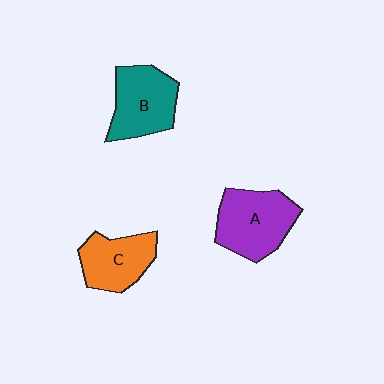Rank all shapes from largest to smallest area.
From largest to smallest: A (purple), B (teal), C (orange).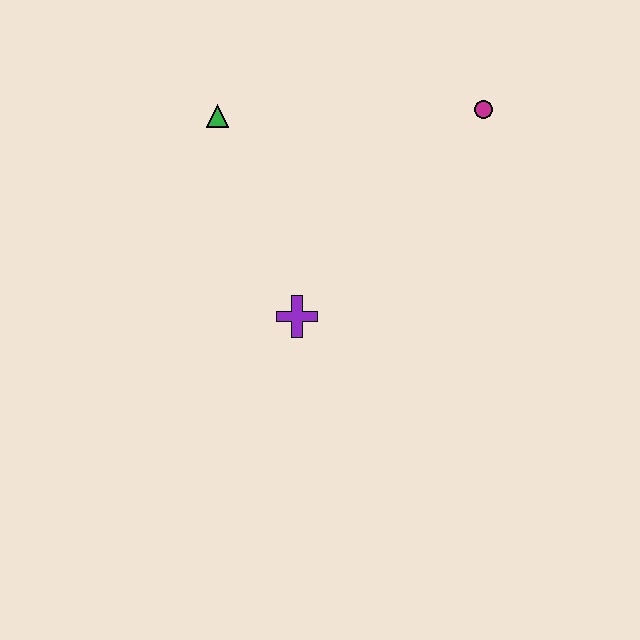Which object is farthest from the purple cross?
The magenta circle is farthest from the purple cross.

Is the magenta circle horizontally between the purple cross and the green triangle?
No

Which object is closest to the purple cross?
The green triangle is closest to the purple cross.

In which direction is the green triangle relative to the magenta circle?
The green triangle is to the left of the magenta circle.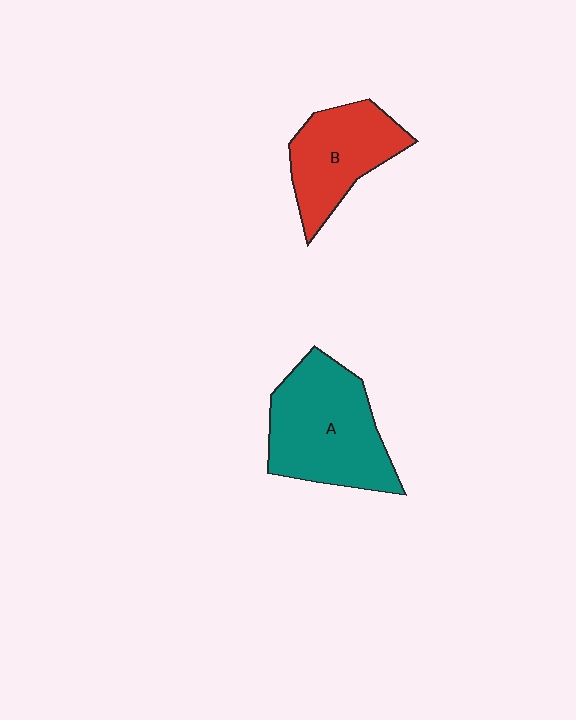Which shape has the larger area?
Shape A (teal).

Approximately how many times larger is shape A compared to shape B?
Approximately 1.4 times.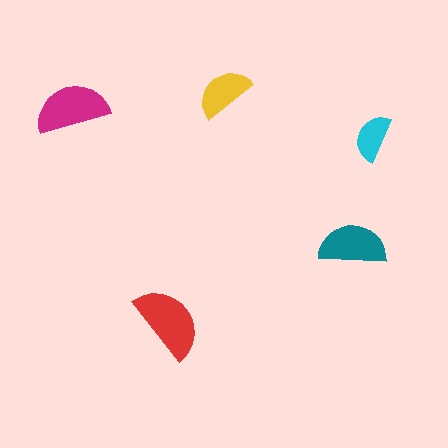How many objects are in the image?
There are 5 objects in the image.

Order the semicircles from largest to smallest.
the red one, the magenta one, the teal one, the yellow one, the cyan one.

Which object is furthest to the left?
The magenta semicircle is leftmost.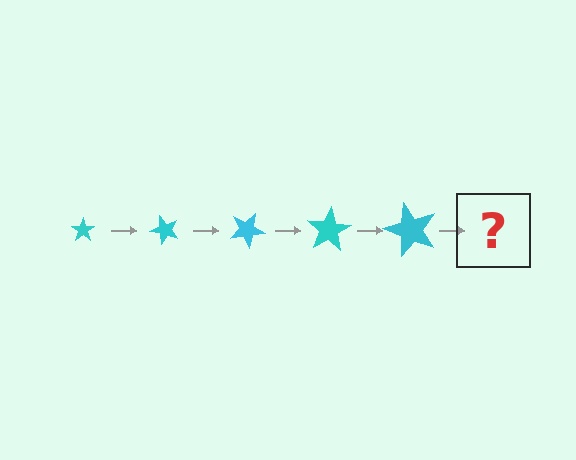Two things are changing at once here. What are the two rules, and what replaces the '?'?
The two rules are that the star grows larger each step and it rotates 50 degrees each step. The '?' should be a star, larger than the previous one and rotated 250 degrees from the start.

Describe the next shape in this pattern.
It should be a star, larger than the previous one and rotated 250 degrees from the start.